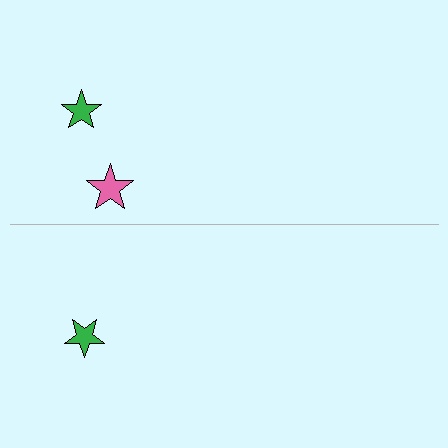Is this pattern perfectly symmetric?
No, the pattern is not perfectly symmetric. A pink star is missing from the bottom side.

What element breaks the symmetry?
A pink star is missing from the bottom side.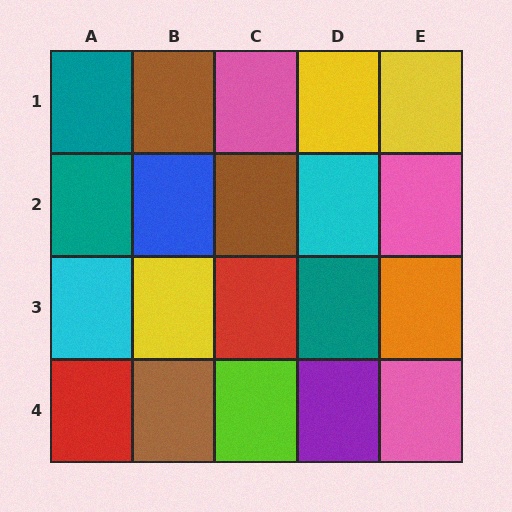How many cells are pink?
3 cells are pink.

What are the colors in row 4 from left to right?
Red, brown, lime, purple, pink.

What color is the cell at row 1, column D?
Yellow.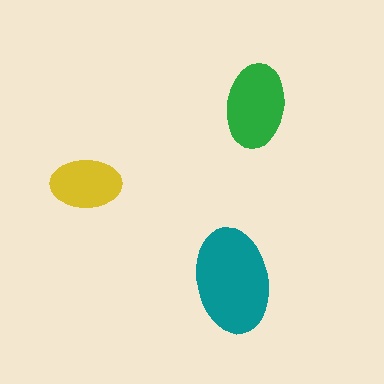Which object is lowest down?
The teal ellipse is bottommost.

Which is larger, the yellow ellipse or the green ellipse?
The green one.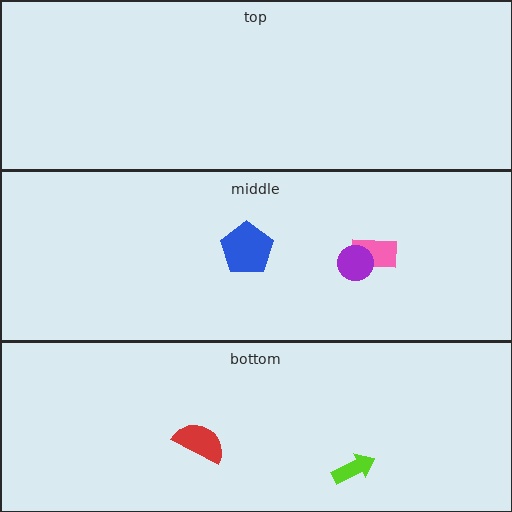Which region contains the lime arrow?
The bottom region.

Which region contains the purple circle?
The middle region.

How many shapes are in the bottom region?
2.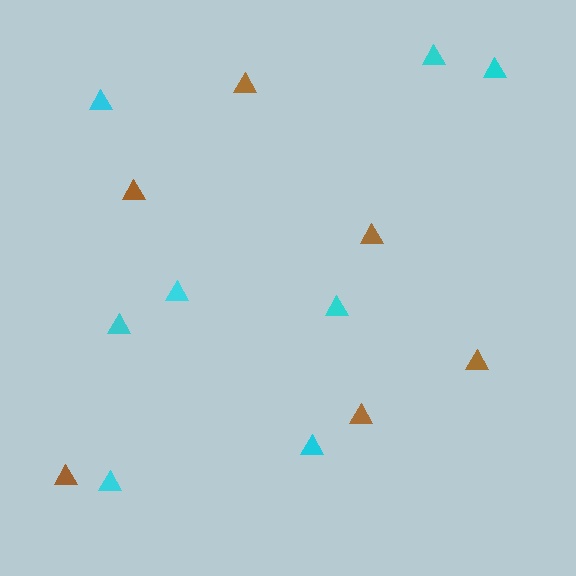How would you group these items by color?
There are 2 groups: one group of brown triangles (6) and one group of cyan triangles (8).